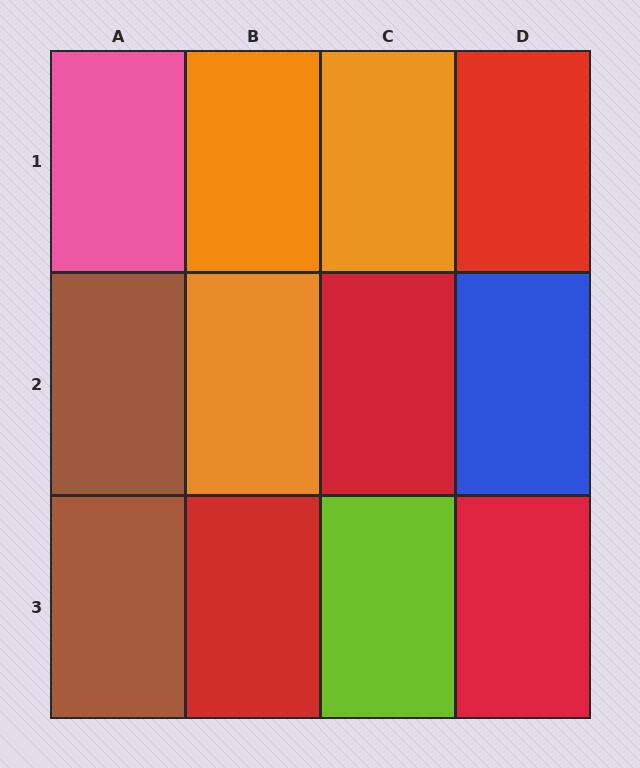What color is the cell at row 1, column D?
Red.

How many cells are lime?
1 cell is lime.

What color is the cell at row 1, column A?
Pink.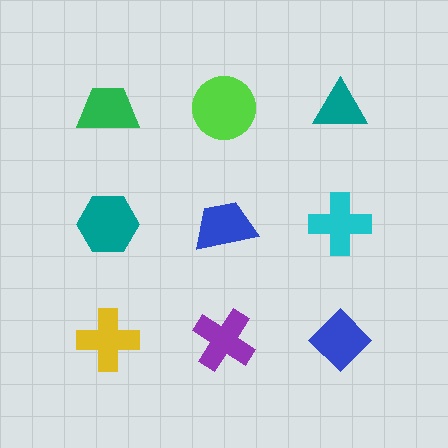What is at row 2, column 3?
A cyan cross.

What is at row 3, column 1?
A yellow cross.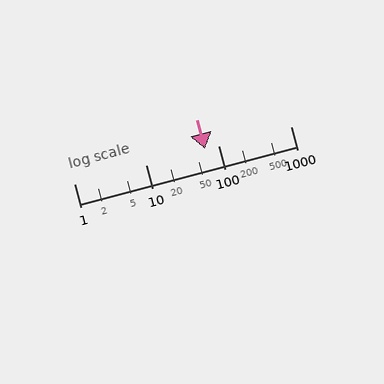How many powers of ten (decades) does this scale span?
The scale spans 3 decades, from 1 to 1000.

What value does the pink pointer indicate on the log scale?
The pointer indicates approximately 65.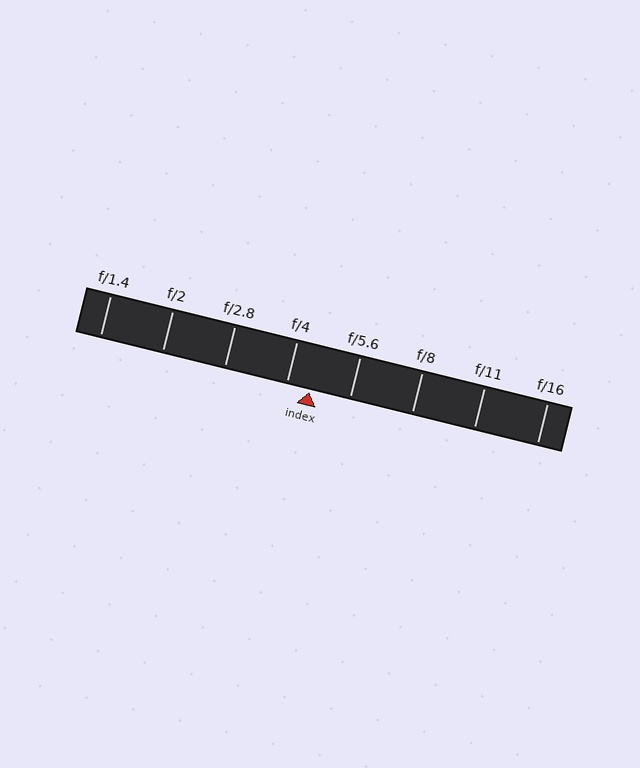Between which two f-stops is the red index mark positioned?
The index mark is between f/4 and f/5.6.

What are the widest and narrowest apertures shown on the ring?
The widest aperture shown is f/1.4 and the narrowest is f/16.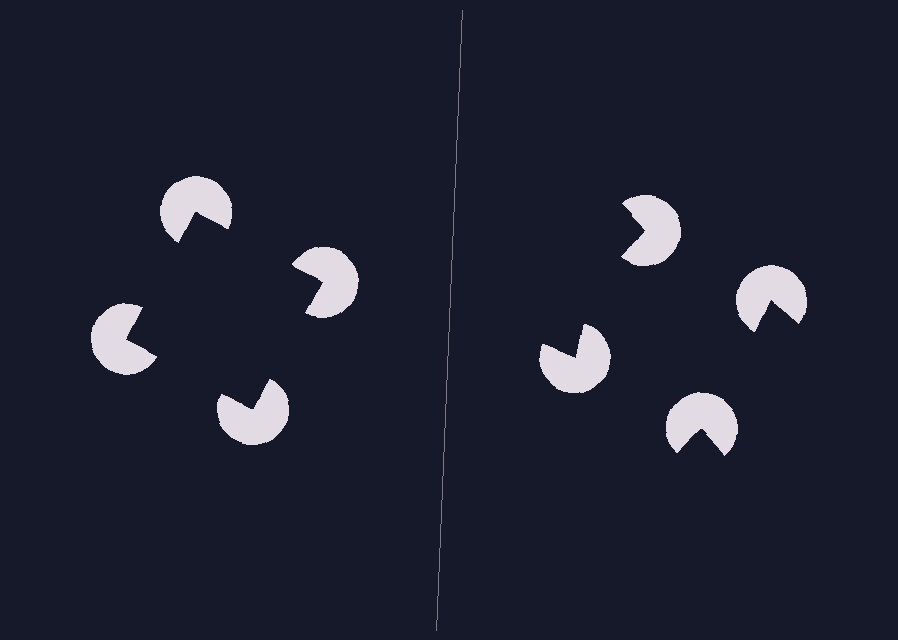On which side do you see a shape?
An illusory square appears on the left side. On the right side the wedge cuts are rotated, so no coherent shape forms.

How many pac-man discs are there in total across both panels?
8 — 4 on each side.